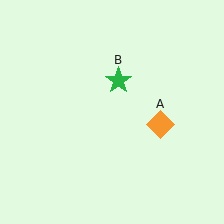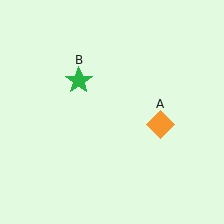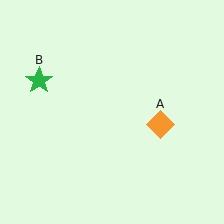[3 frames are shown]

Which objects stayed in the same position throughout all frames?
Orange diamond (object A) remained stationary.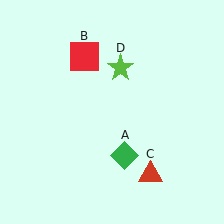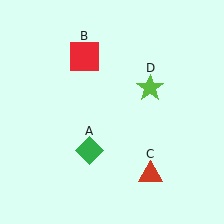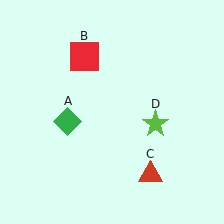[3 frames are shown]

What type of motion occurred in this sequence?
The green diamond (object A), lime star (object D) rotated clockwise around the center of the scene.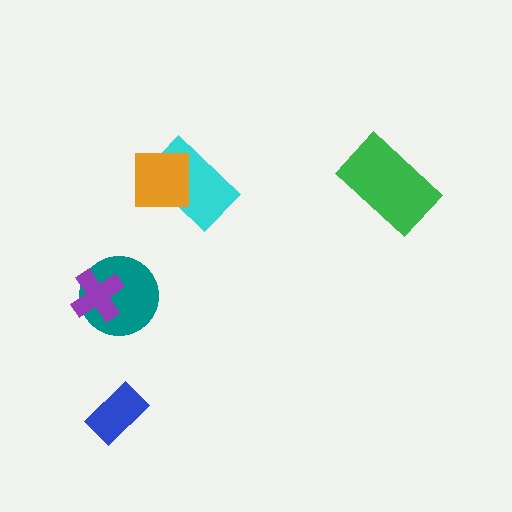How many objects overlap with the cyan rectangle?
1 object overlaps with the cyan rectangle.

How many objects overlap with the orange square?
1 object overlaps with the orange square.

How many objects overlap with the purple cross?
1 object overlaps with the purple cross.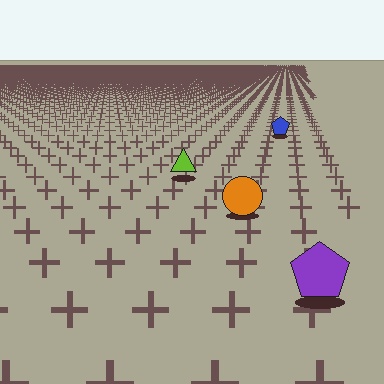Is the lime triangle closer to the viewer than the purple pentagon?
No. The purple pentagon is closer — you can tell from the texture gradient: the ground texture is coarser near it.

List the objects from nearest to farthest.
From nearest to farthest: the purple pentagon, the orange circle, the lime triangle, the blue pentagon.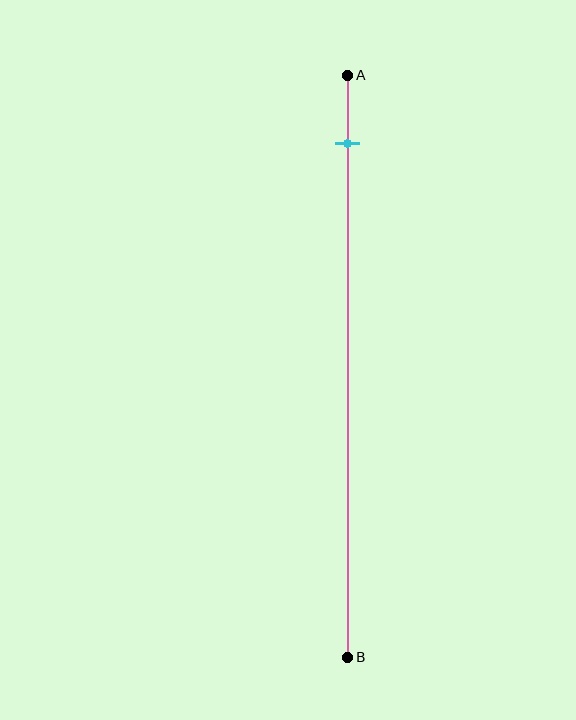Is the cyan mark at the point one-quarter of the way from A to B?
No, the mark is at about 10% from A, not at the 25% one-quarter point.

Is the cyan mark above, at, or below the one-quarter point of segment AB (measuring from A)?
The cyan mark is above the one-quarter point of segment AB.